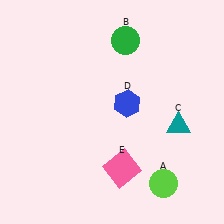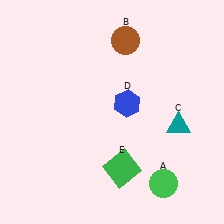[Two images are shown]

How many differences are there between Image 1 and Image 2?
There are 3 differences between the two images.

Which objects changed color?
A changed from lime to green. B changed from green to brown. E changed from pink to green.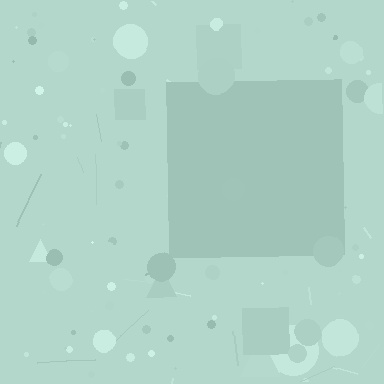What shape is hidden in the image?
A square is hidden in the image.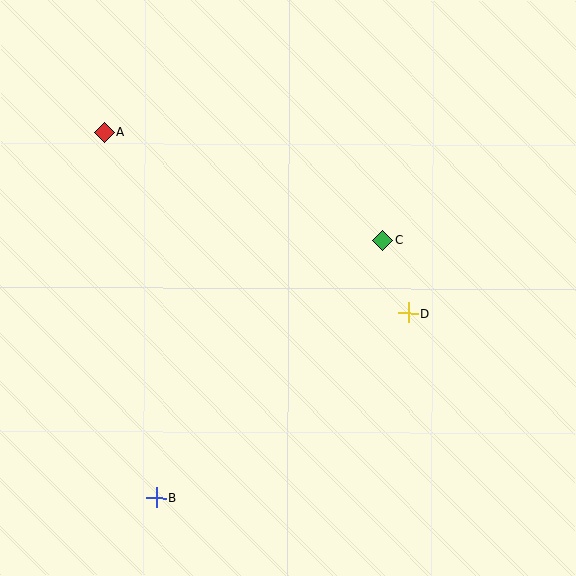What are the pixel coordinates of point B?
Point B is at (156, 498).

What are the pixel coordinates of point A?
Point A is at (104, 133).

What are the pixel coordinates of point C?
Point C is at (383, 241).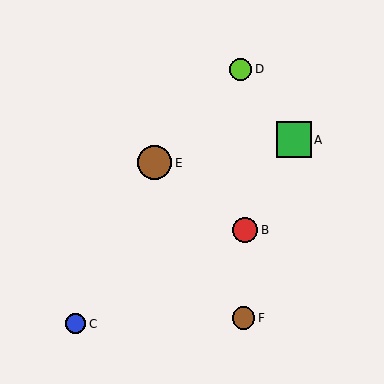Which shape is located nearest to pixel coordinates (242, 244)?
The red circle (labeled B) at (245, 230) is nearest to that location.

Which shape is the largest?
The green square (labeled A) is the largest.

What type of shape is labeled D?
Shape D is a lime circle.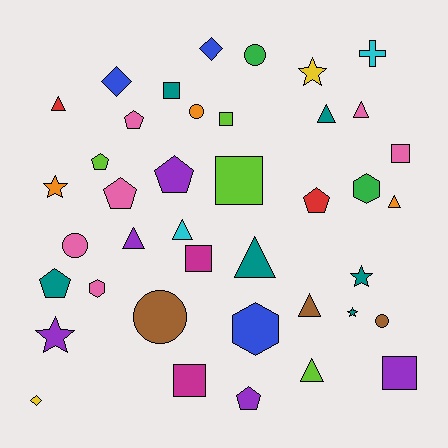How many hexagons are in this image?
There are 3 hexagons.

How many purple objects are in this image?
There are 5 purple objects.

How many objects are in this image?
There are 40 objects.